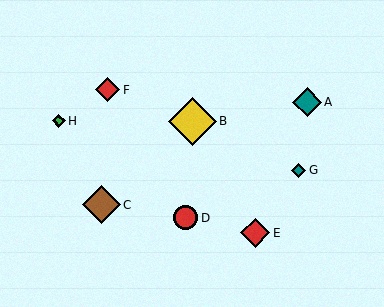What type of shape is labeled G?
Shape G is a teal diamond.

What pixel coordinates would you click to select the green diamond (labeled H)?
Click at (59, 121) to select the green diamond H.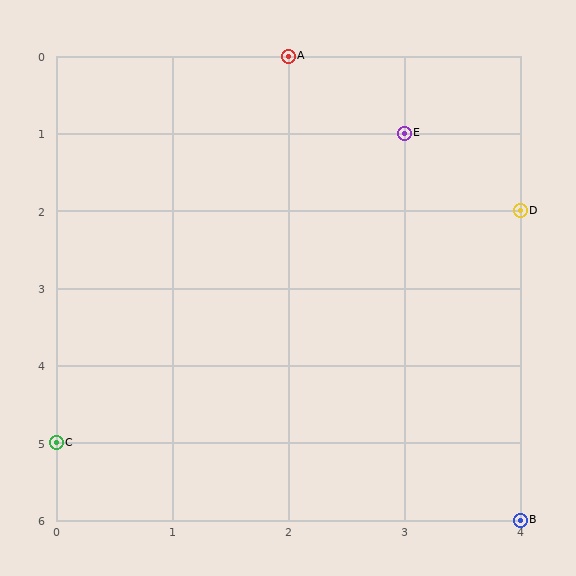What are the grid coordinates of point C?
Point C is at grid coordinates (0, 5).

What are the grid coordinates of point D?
Point D is at grid coordinates (4, 2).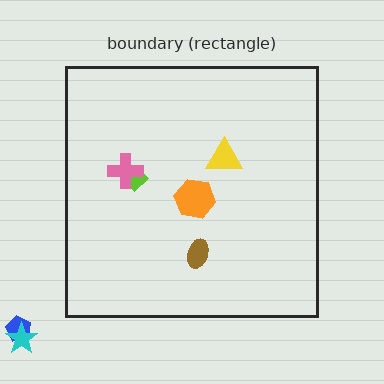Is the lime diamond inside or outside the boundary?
Inside.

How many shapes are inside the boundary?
5 inside, 2 outside.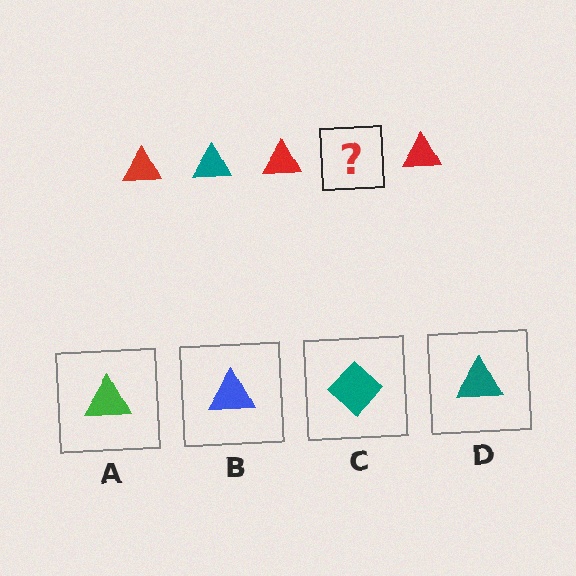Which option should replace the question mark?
Option D.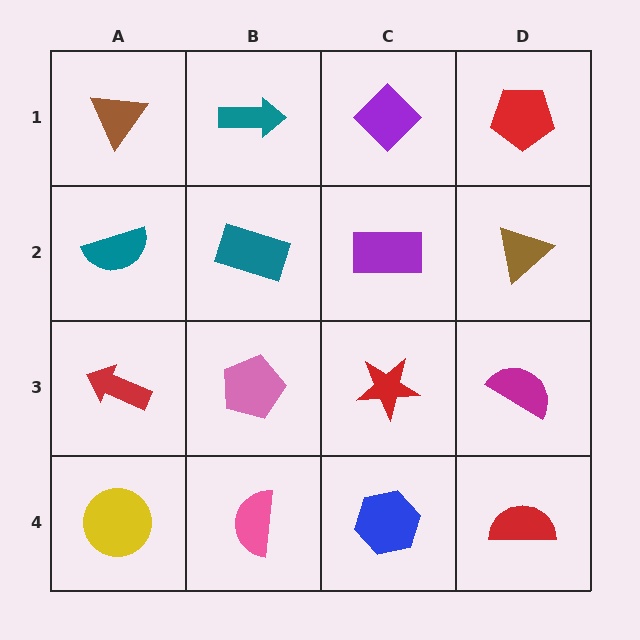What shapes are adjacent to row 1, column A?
A teal semicircle (row 2, column A), a teal arrow (row 1, column B).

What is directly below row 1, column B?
A teal rectangle.